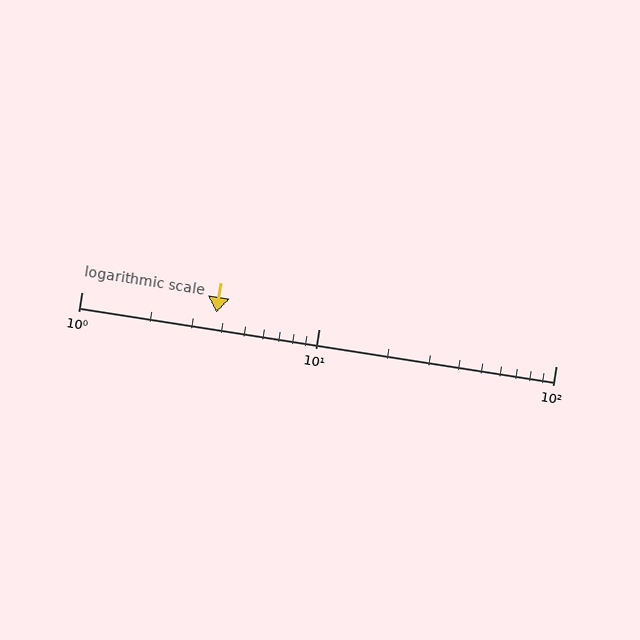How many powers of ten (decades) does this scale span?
The scale spans 2 decades, from 1 to 100.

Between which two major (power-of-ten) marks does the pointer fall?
The pointer is between 1 and 10.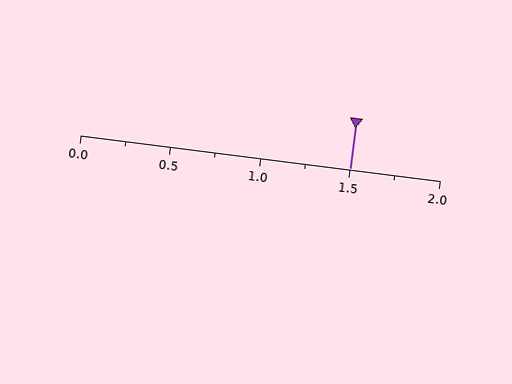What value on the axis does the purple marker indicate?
The marker indicates approximately 1.5.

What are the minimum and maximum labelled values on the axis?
The axis runs from 0.0 to 2.0.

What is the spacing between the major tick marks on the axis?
The major ticks are spaced 0.5 apart.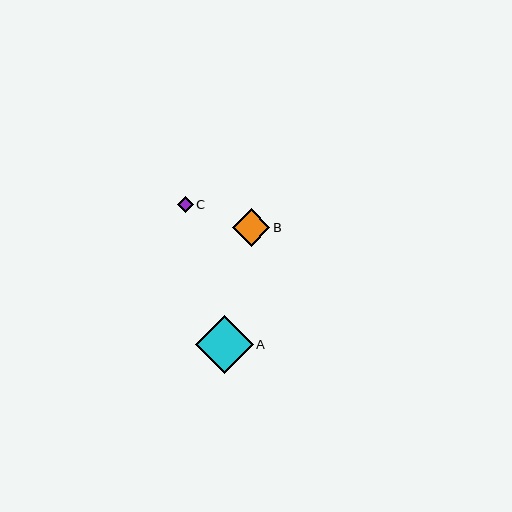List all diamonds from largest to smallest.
From largest to smallest: A, B, C.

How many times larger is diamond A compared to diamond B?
Diamond A is approximately 1.5 times the size of diamond B.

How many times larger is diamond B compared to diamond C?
Diamond B is approximately 2.4 times the size of diamond C.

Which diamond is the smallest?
Diamond C is the smallest with a size of approximately 16 pixels.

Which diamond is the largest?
Diamond A is the largest with a size of approximately 58 pixels.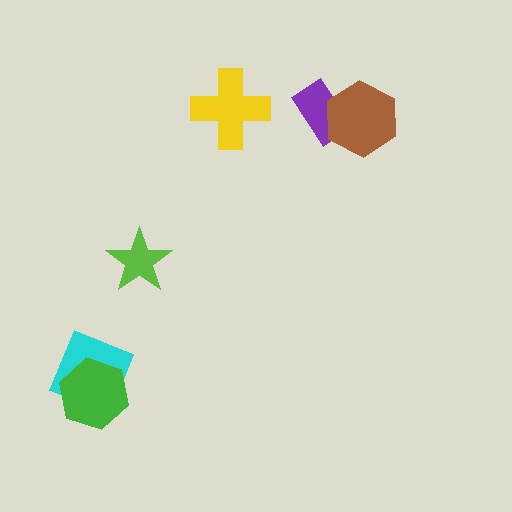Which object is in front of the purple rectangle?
The brown hexagon is in front of the purple rectangle.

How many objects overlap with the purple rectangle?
1 object overlaps with the purple rectangle.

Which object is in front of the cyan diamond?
The green hexagon is in front of the cyan diamond.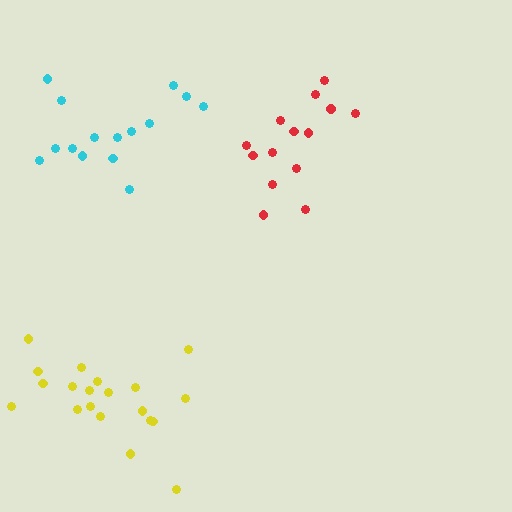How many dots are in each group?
Group 1: 20 dots, Group 2: 14 dots, Group 3: 15 dots (49 total).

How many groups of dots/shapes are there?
There are 3 groups.